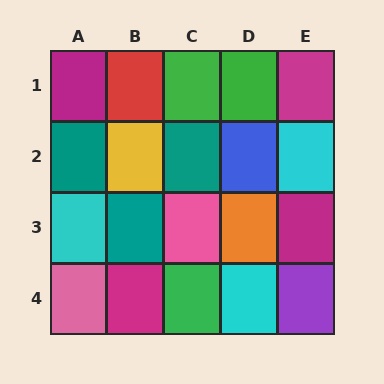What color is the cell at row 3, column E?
Magenta.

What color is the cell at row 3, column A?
Cyan.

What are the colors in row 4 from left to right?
Pink, magenta, green, cyan, purple.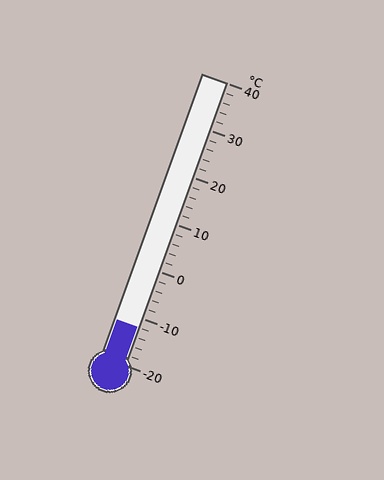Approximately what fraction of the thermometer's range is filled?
The thermometer is filled to approximately 15% of its range.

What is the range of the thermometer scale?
The thermometer scale ranges from -20°C to 40°C.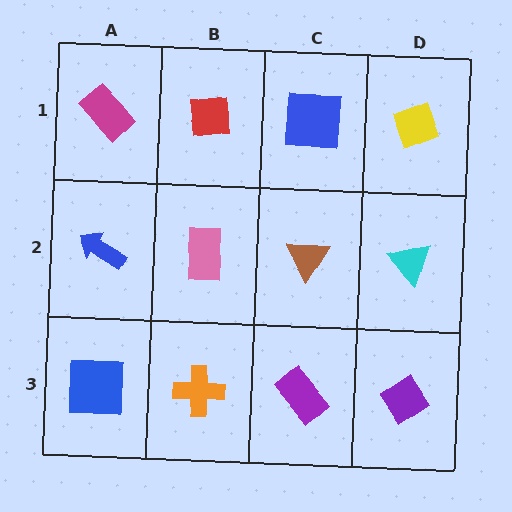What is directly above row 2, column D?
A yellow diamond.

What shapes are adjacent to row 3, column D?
A cyan triangle (row 2, column D), a purple rectangle (row 3, column C).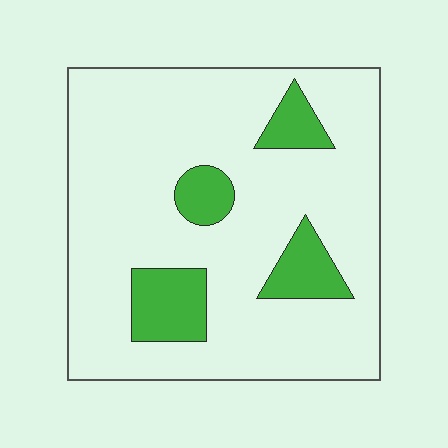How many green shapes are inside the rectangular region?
4.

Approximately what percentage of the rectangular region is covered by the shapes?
Approximately 15%.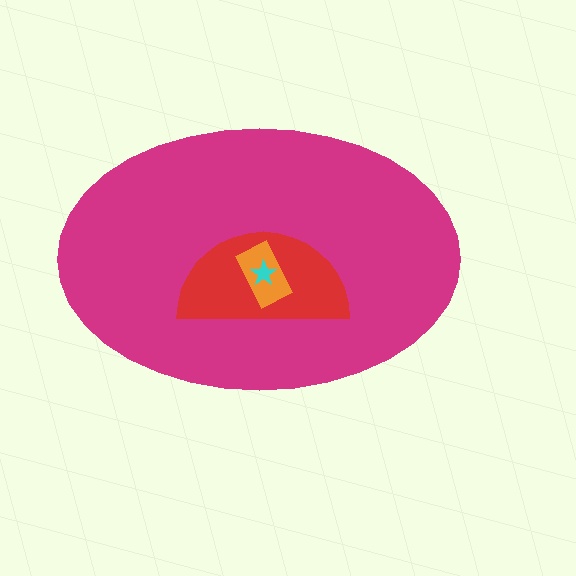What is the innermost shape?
The cyan star.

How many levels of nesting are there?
4.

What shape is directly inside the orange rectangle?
The cyan star.